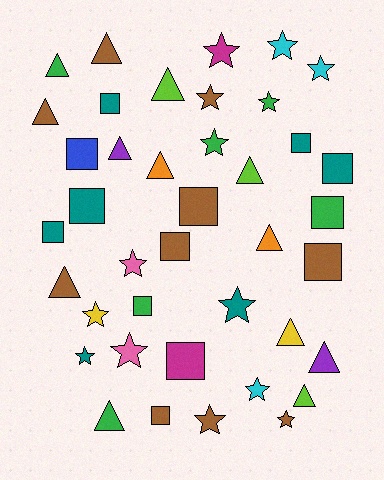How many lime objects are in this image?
There are 3 lime objects.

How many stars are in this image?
There are 14 stars.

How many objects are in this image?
There are 40 objects.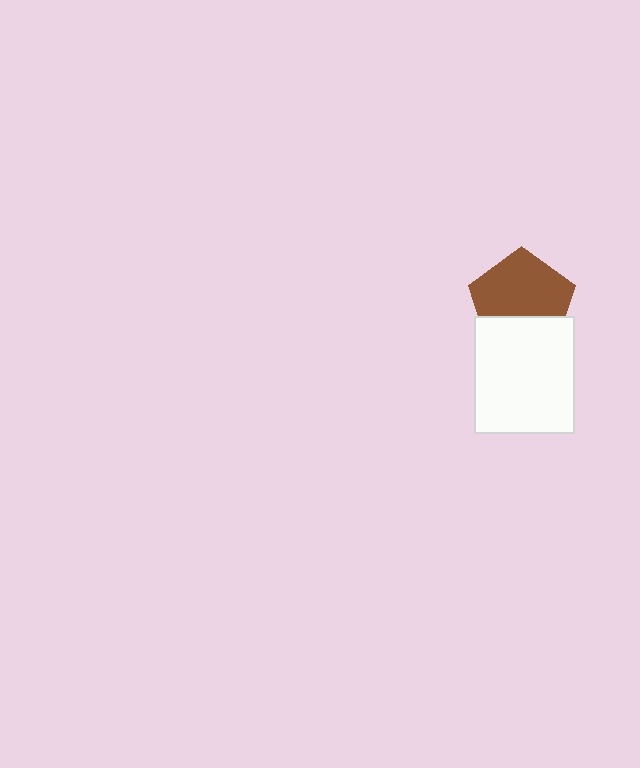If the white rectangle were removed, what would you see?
You would see the complete brown pentagon.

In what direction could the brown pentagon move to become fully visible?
The brown pentagon could move up. That would shift it out from behind the white rectangle entirely.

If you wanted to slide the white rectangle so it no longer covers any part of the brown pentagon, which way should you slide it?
Slide it down — that is the most direct way to separate the two shapes.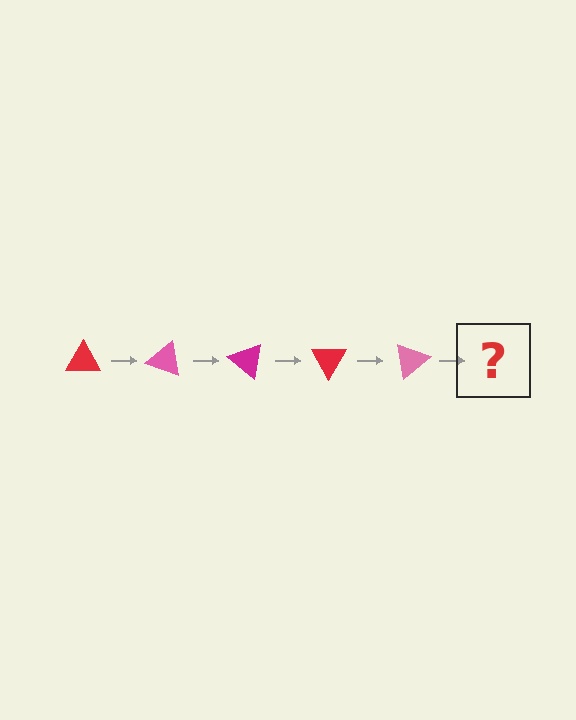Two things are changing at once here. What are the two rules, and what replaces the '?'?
The two rules are that it rotates 20 degrees each step and the color cycles through red, pink, and magenta. The '?' should be a magenta triangle, rotated 100 degrees from the start.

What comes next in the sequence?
The next element should be a magenta triangle, rotated 100 degrees from the start.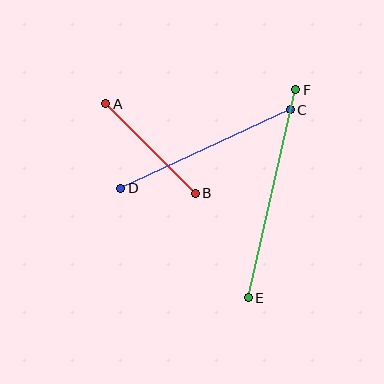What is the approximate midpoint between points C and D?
The midpoint is at approximately (206, 149) pixels.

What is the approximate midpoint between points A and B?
The midpoint is at approximately (151, 148) pixels.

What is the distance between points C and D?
The distance is approximately 187 pixels.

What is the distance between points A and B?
The distance is approximately 127 pixels.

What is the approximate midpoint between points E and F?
The midpoint is at approximately (272, 194) pixels.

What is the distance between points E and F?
The distance is approximately 214 pixels.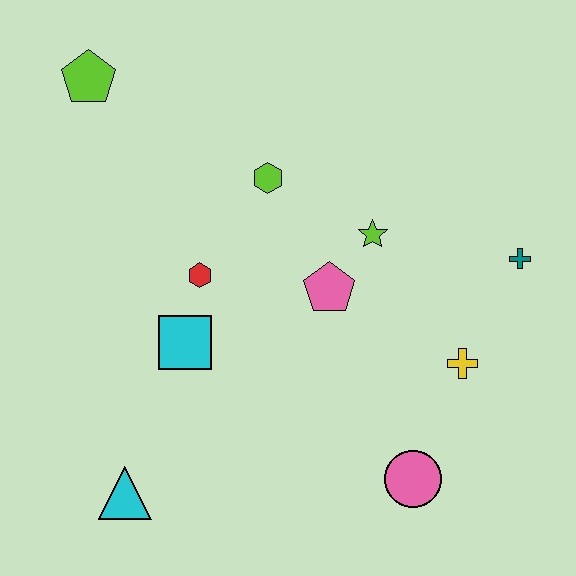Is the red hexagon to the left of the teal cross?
Yes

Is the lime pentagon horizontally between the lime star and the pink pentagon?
No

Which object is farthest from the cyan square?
The teal cross is farthest from the cyan square.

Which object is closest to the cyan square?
The red hexagon is closest to the cyan square.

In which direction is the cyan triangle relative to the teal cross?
The cyan triangle is to the left of the teal cross.